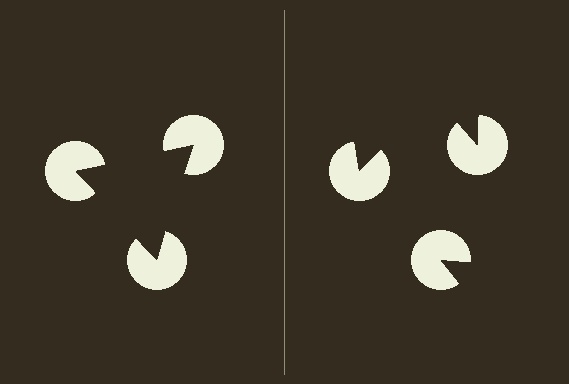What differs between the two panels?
The pac-man discs are positioned identically on both sides; only the wedge orientations differ. On the left they align to a triangle; on the right they are misaligned.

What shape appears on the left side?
An illusory triangle.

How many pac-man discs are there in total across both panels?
6 — 3 on each side.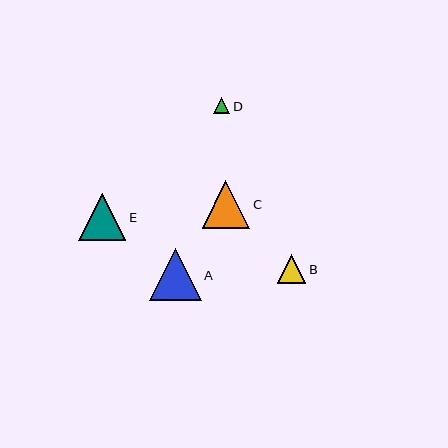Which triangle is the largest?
Triangle A is the largest with a size of approximately 51 pixels.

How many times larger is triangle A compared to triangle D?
Triangle A is approximately 3.3 times the size of triangle D.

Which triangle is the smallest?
Triangle D is the smallest with a size of approximately 16 pixels.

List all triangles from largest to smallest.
From largest to smallest: A, C, E, B, D.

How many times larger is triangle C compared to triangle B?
Triangle C is approximately 1.7 times the size of triangle B.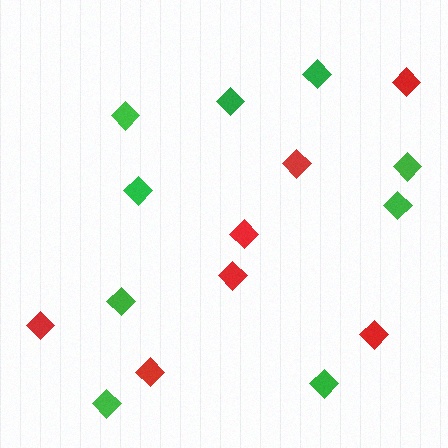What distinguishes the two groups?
There are 2 groups: one group of green diamonds (9) and one group of red diamonds (7).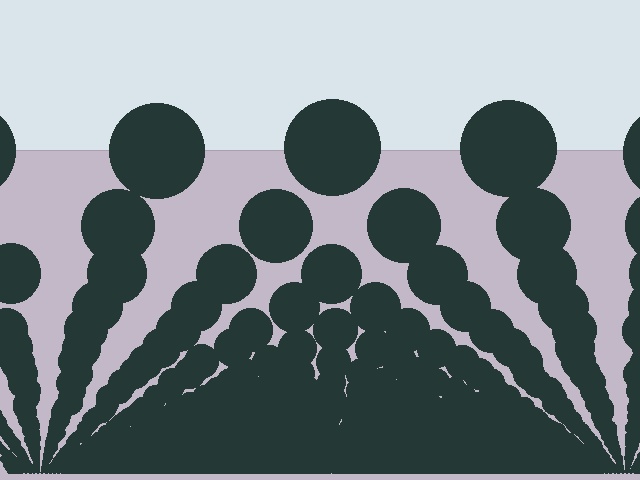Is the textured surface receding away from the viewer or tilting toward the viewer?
The surface appears to tilt toward the viewer. Texture elements get larger and sparser toward the top.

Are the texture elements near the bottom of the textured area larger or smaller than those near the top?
Smaller. The gradient is inverted — elements near the bottom are smaller and denser.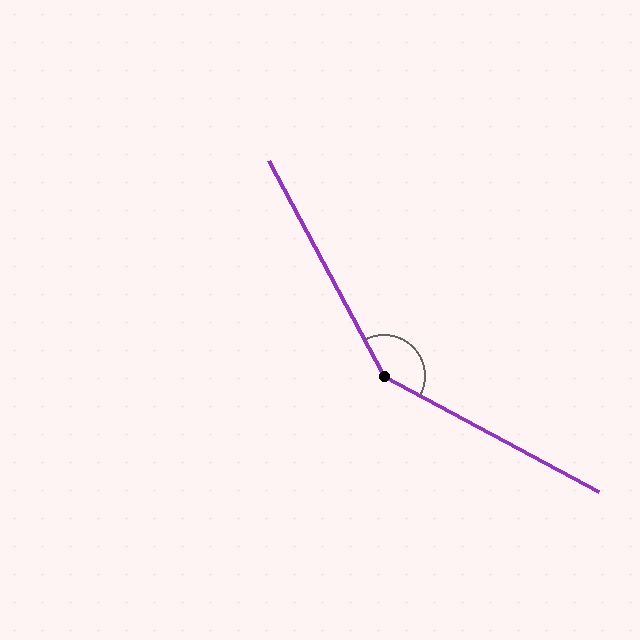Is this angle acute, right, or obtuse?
It is obtuse.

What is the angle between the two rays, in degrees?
Approximately 146 degrees.